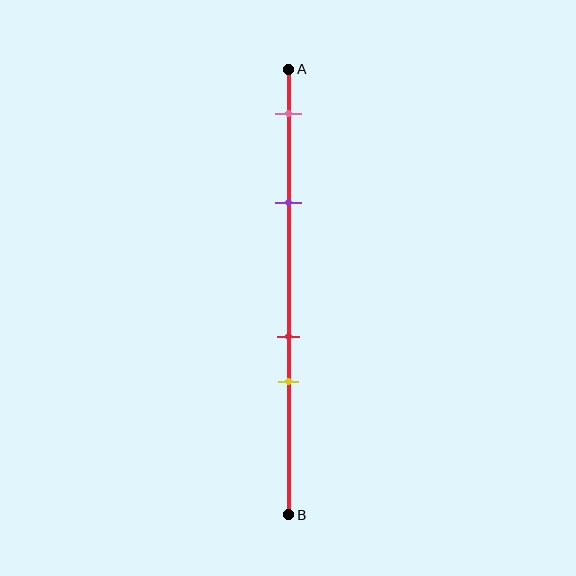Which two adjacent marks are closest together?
The red and yellow marks are the closest adjacent pair.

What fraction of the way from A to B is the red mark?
The red mark is approximately 60% (0.6) of the way from A to B.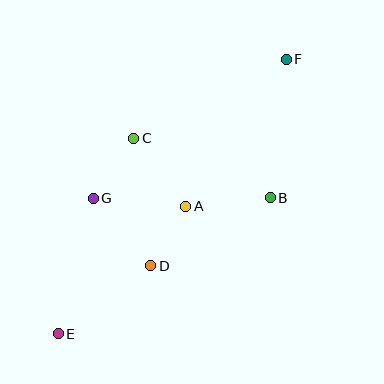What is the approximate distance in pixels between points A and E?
The distance between A and E is approximately 180 pixels.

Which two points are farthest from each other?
Points E and F are farthest from each other.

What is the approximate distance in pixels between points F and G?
The distance between F and G is approximately 238 pixels.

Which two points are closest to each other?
Points A and D are closest to each other.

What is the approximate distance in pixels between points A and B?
The distance between A and B is approximately 85 pixels.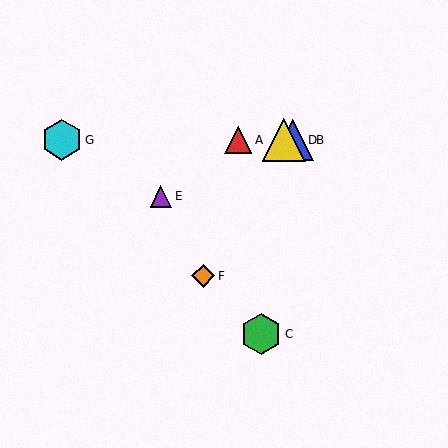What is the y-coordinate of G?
Object G is at y≈139.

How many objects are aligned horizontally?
4 objects (A, B, D, G) are aligned horizontally.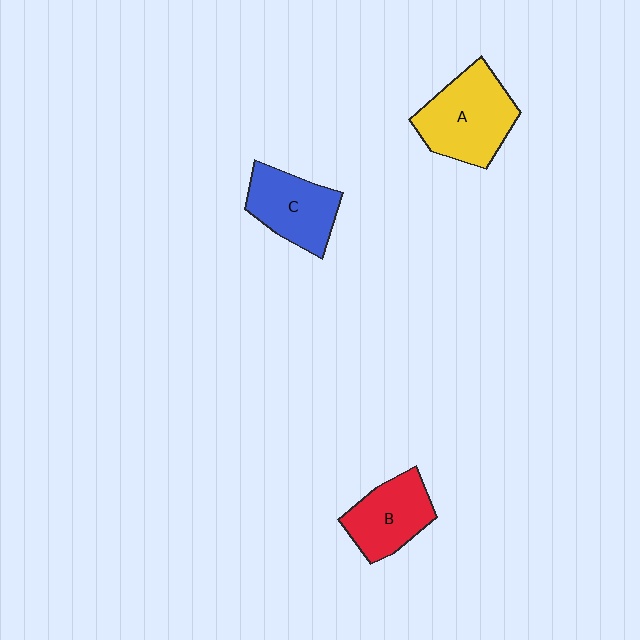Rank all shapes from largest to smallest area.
From largest to smallest: A (yellow), C (blue), B (red).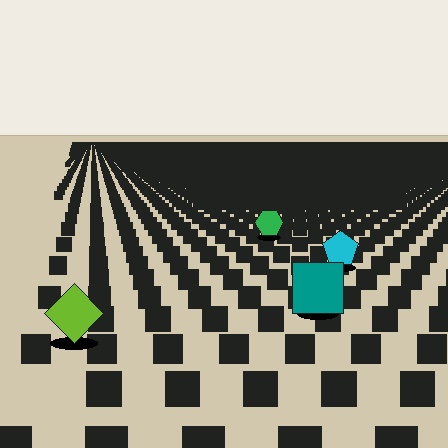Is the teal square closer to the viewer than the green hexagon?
Yes. The teal square is closer — you can tell from the texture gradient: the ground texture is coarser near it.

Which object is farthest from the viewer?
The green hexagon is farthest from the viewer. It appears smaller and the ground texture around it is denser.